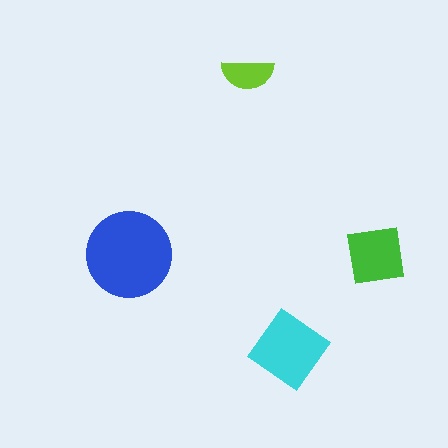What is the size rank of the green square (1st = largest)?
3rd.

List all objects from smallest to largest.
The lime semicircle, the green square, the cyan diamond, the blue circle.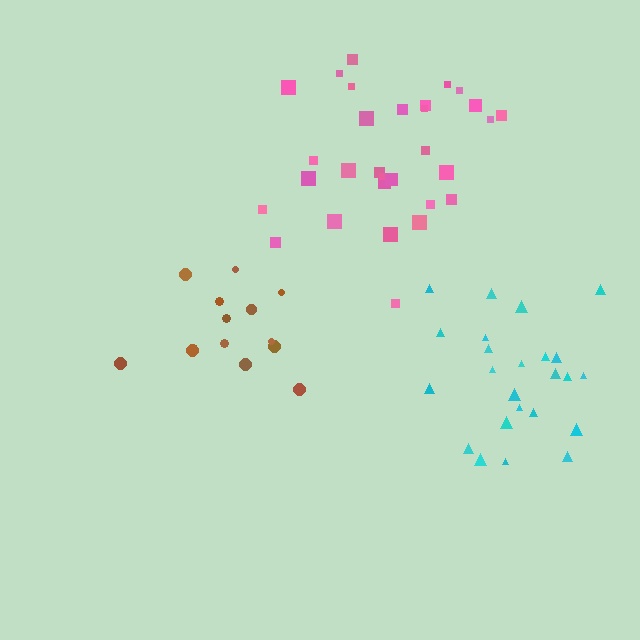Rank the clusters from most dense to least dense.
cyan, pink, brown.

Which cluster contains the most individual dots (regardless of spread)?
Pink (30).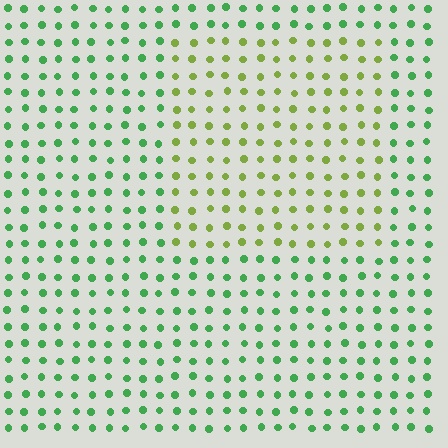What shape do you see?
I see a rectangle.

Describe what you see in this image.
The image is filled with small green elements in a uniform arrangement. A rectangle-shaped region is visible where the elements are tinted to a slightly different hue, forming a subtle color boundary.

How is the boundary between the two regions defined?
The boundary is defined purely by a slight shift in hue (about 44 degrees). Spacing, size, and orientation are identical on both sides.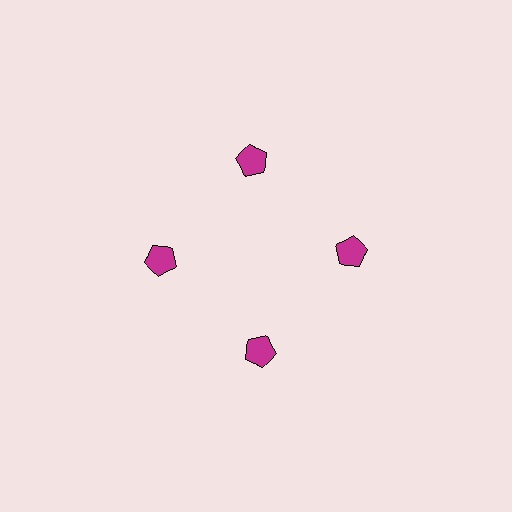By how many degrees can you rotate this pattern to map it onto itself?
The pattern maps onto itself every 90 degrees of rotation.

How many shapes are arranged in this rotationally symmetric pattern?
There are 4 shapes, arranged in 4 groups of 1.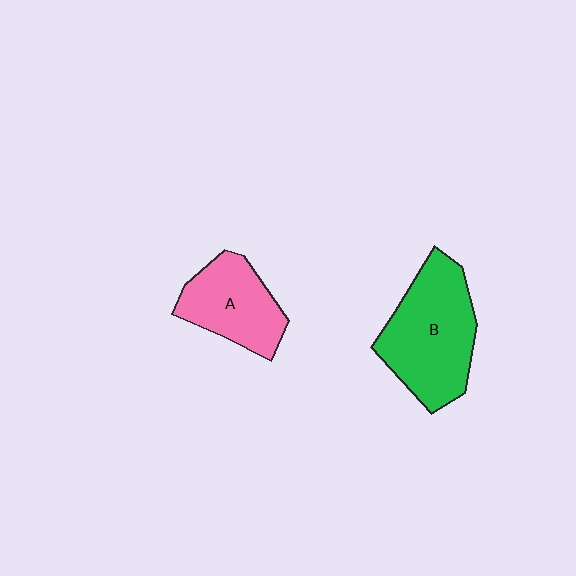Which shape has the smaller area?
Shape A (pink).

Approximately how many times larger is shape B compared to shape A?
Approximately 1.5 times.